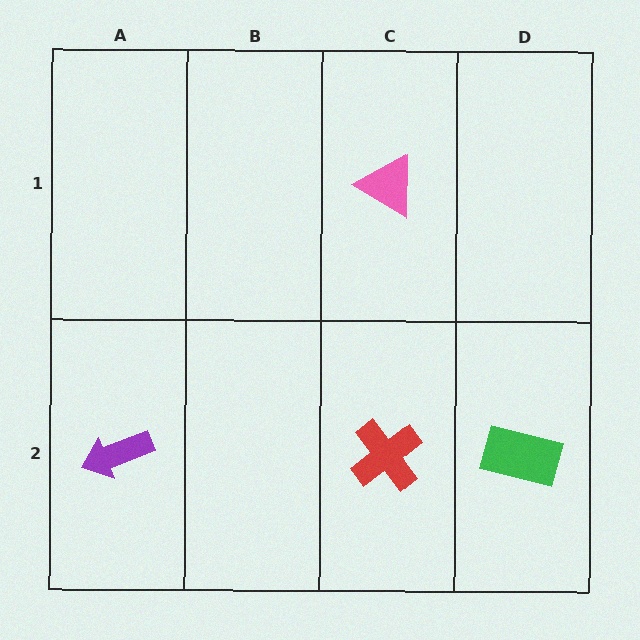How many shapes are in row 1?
1 shape.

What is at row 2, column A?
A purple arrow.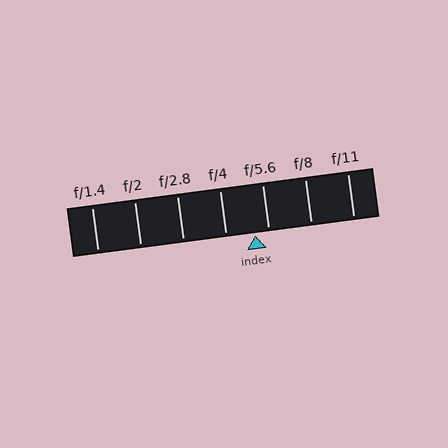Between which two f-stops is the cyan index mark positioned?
The index mark is between f/4 and f/5.6.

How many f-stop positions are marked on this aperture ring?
There are 7 f-stop positions marked.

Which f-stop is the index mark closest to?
The index mark is closest to f/5.6.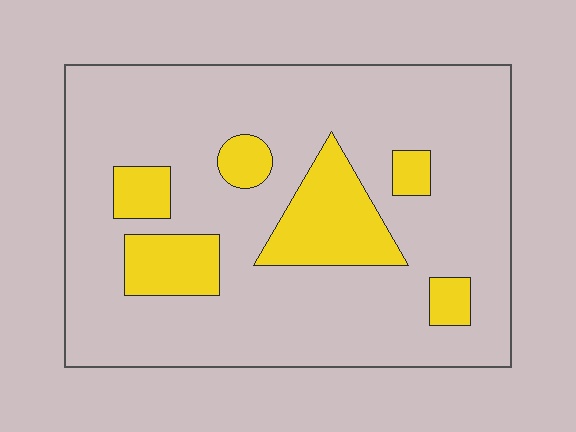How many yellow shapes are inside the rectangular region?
6.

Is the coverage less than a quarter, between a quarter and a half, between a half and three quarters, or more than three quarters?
Less than a quarter.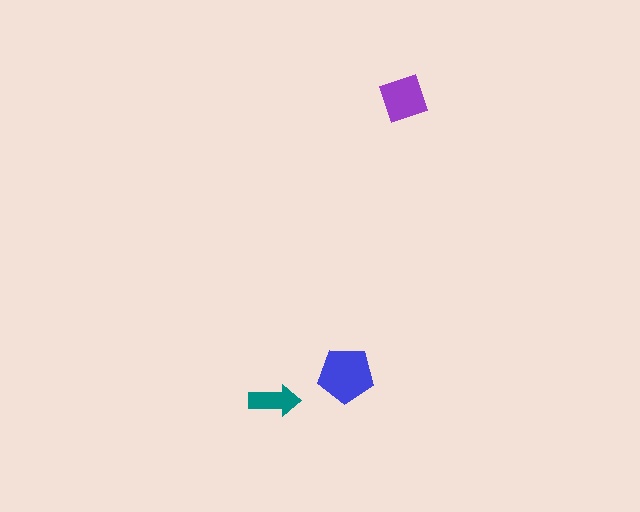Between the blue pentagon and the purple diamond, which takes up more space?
The blue pentagon.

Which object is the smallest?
The teal arrow.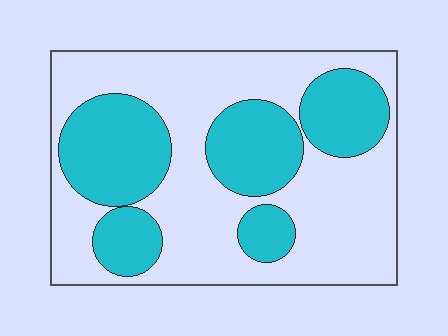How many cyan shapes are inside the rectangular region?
5.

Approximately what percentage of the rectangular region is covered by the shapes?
Approximately 40%.